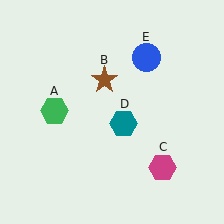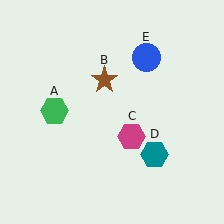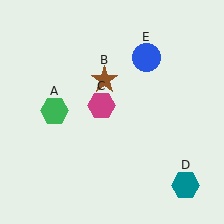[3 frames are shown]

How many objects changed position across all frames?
2 objects changed position: magenta hexagon (object C), teal hexagon (object D).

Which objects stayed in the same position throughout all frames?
Green hexagon (object A) and brown star (object B) and blue circle (object E) remained stationary.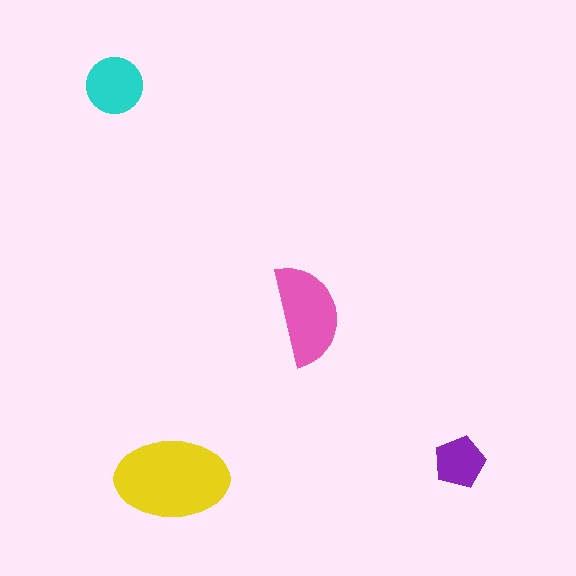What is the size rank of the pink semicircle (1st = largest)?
2nd.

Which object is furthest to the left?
The cyan circle is leftmost.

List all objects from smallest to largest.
The purple pentagon, the cyan circle, the pink semicircle, the yellow ellipse.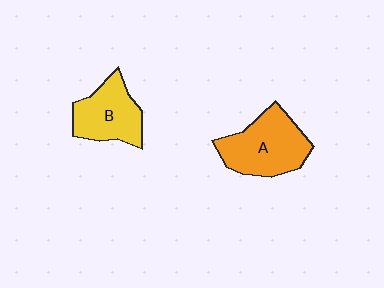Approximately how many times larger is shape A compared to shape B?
Approximately 1.3 times.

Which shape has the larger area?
Shape A (orange).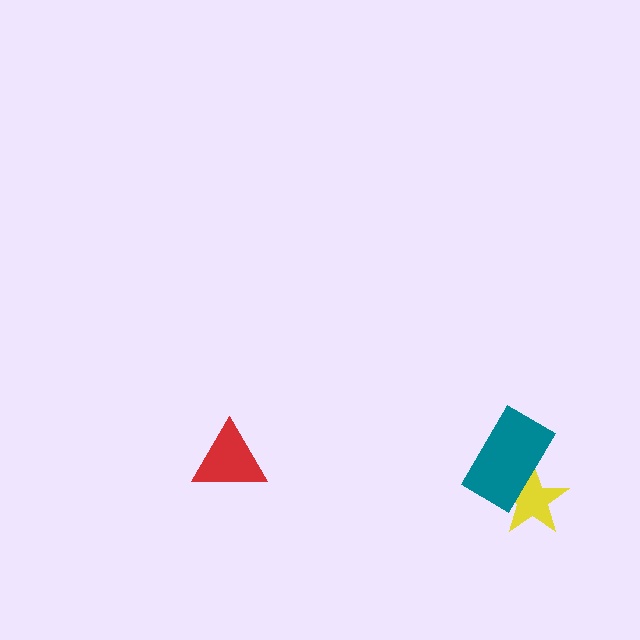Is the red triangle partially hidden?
No, no other shape covers it.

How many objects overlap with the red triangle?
0 objects overlap with the red triangle.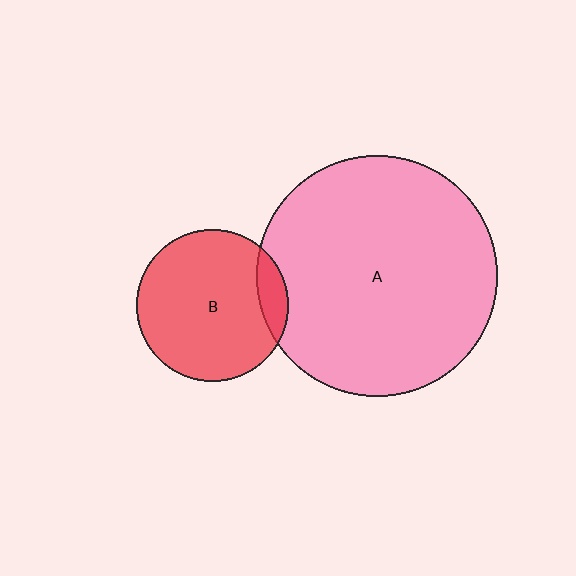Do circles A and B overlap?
Yes.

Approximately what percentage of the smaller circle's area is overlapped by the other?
Approximately 10%.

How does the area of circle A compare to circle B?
Approximately 2.5 times.